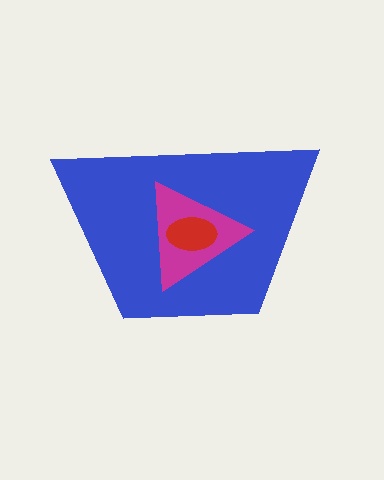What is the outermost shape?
The blue trapezoid.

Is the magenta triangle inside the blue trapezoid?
Yes.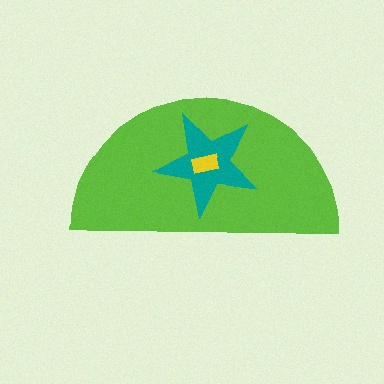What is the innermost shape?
The yellow rectangle.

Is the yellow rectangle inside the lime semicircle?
Yes.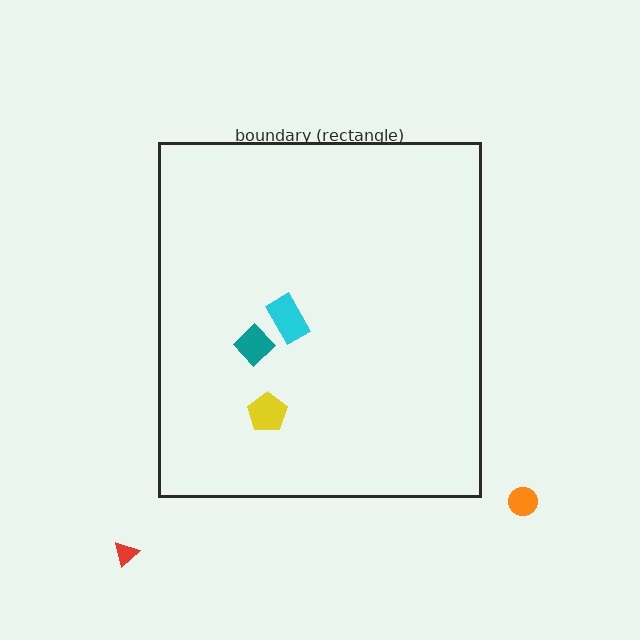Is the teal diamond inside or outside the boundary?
Inside.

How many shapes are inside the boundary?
3 inside, 2 outside.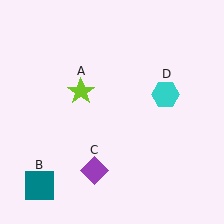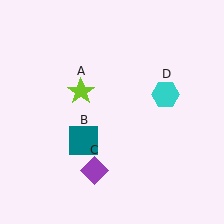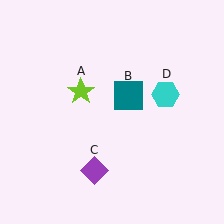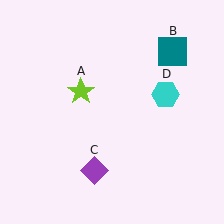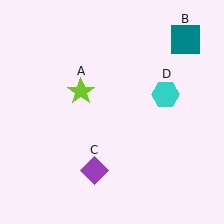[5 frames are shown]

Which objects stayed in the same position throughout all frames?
Lime star (object A) and purple diamond (object C) and cyan hexagon (object D) remained stationary.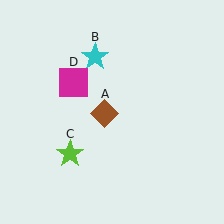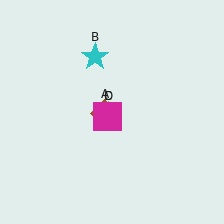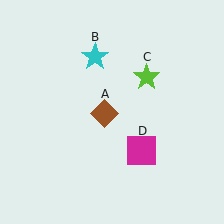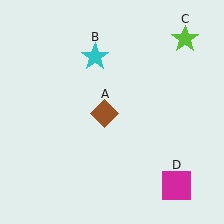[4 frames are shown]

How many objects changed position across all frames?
2 objects changed position: lime star (object C), magenta square (object D).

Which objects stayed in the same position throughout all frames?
Brown diamond (object A) and cyan star (object B) remained stationary.